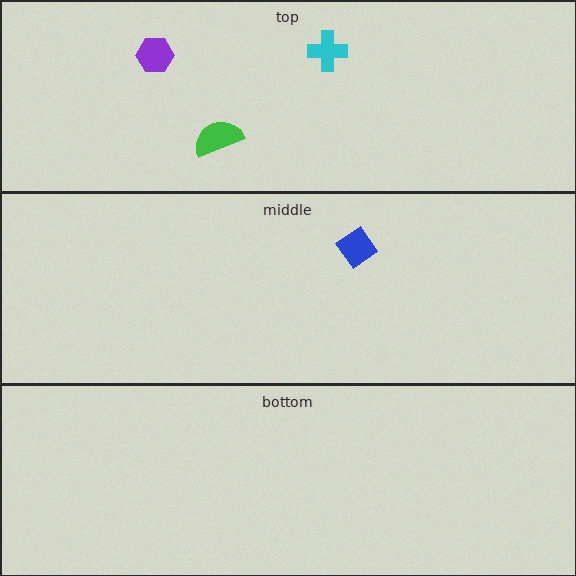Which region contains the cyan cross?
The top region.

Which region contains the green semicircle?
The top region.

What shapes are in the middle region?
The blue diamond.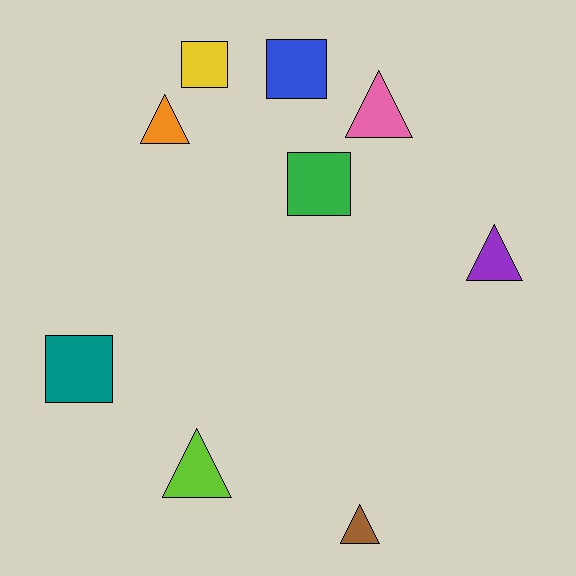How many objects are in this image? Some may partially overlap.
There are 9 objects.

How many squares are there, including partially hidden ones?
There are 4 squares.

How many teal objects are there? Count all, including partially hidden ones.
There is 1 teal object.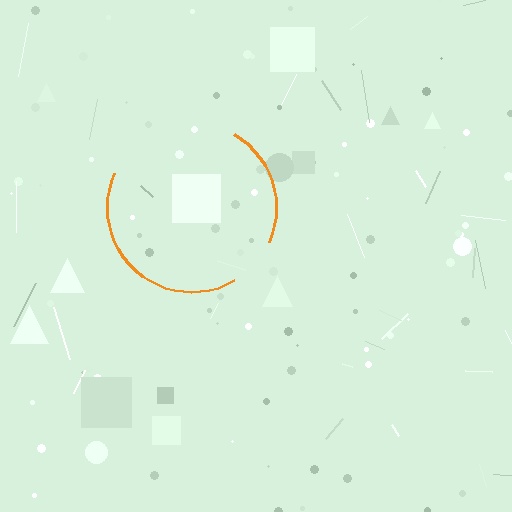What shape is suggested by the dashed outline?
The dashed outline suggests a circle.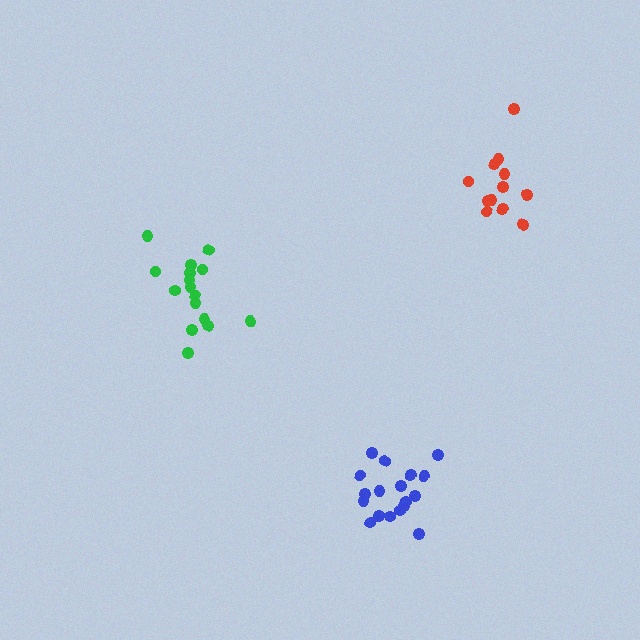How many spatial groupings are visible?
There are 3 spatial groupings.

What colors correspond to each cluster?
The clusters are colored: green, red, blue.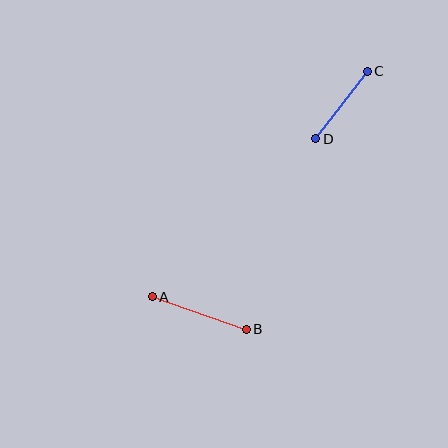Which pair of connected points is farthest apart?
Points A and B are farthest apart.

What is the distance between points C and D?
The distance is approximately 85 pixels.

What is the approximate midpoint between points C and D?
The midpoint is at approximately (341, 105) pixels.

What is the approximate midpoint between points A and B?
The midpoint is at approximately (199, 313) pixels.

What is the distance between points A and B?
The distance is approximately 99 pixels.